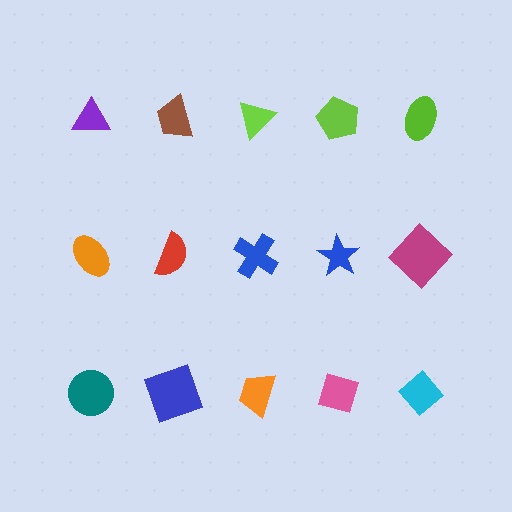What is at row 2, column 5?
A magenta diamond.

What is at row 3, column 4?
A pink diamond.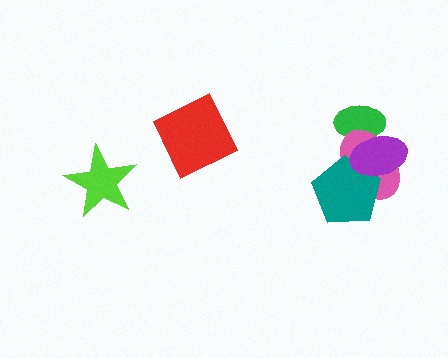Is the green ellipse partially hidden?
Yes, it is partially covered by another shape.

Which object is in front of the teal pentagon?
The purple ellipse is in front of the teal pentagon.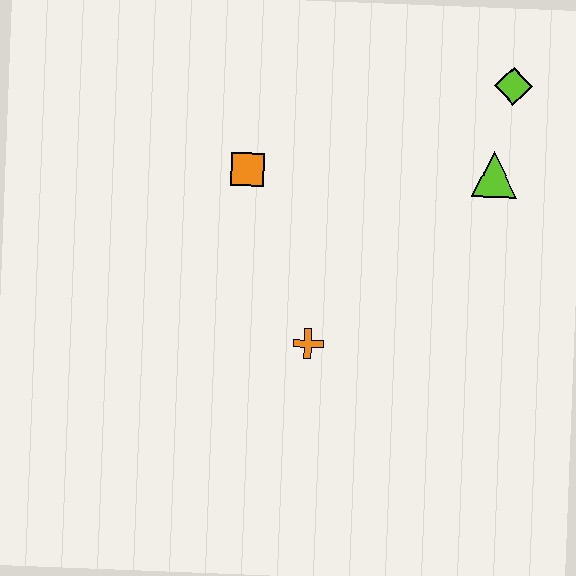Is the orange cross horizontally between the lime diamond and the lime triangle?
No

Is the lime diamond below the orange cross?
No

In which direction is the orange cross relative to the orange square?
The orange cross is below the orange square.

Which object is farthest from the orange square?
The lime diamond is farthest from the orange square.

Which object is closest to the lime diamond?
The lime triangle is closest to the lime diamond.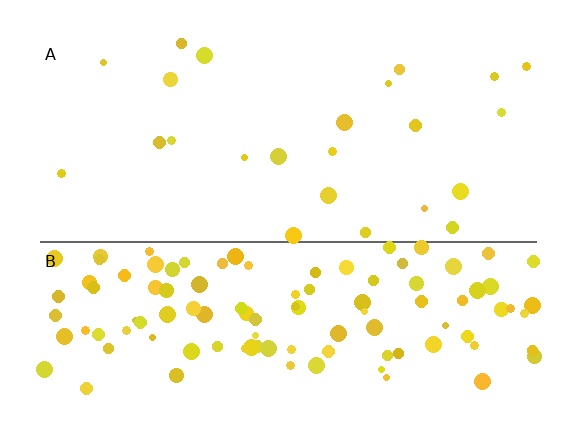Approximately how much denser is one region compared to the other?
Approximately 4.9× — region B over region A.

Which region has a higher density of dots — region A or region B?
B (the bottom).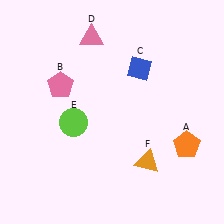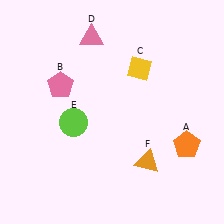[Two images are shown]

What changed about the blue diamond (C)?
In Image 1, C is blue. In Image 2, it changed to yellow.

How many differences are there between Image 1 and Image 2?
There is 1 difference between the two images.